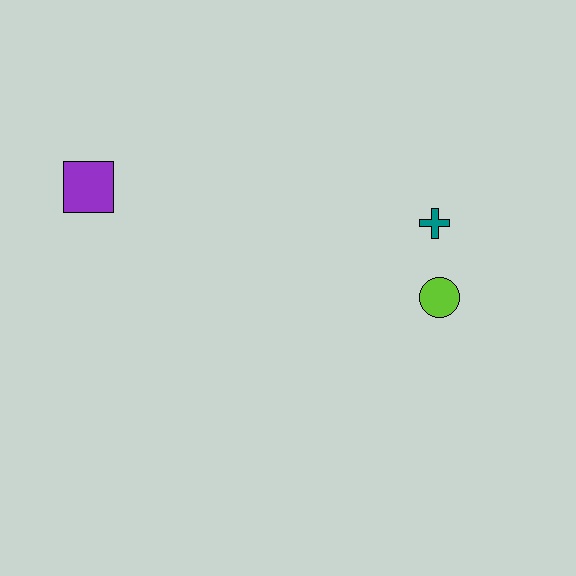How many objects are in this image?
There are 3 objects.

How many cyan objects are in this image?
There are no cyan objects.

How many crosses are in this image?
There is 1 cross.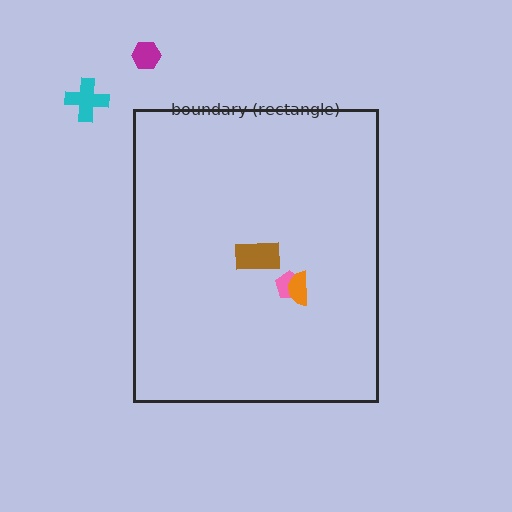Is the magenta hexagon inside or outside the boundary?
Outside.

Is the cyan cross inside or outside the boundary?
Outside.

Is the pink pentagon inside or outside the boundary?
Inside.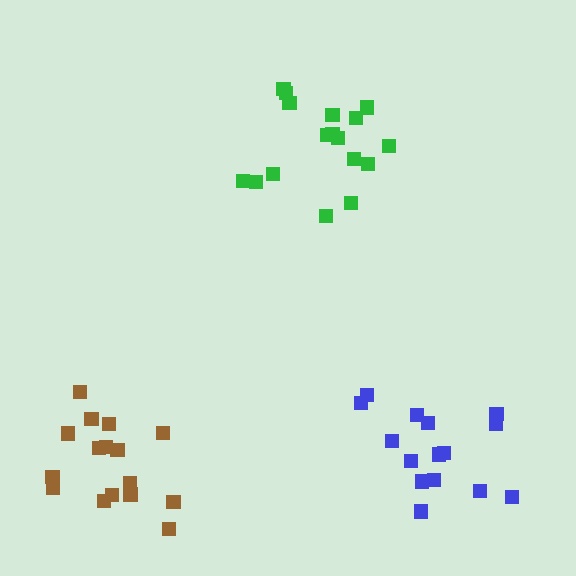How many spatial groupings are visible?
There are 3 spatial groupings.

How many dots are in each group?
Group 1: 15 dots, Group 2: 17 dots, Group 3: 16 dots (48 total).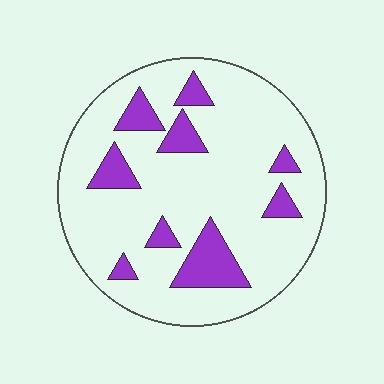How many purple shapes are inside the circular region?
9.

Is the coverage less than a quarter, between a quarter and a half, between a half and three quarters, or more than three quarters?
Less than a quarter.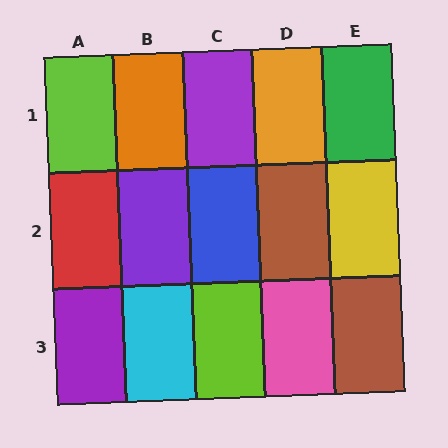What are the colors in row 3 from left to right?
Purple, cyan, lime, pink, brown.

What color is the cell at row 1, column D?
Orange.